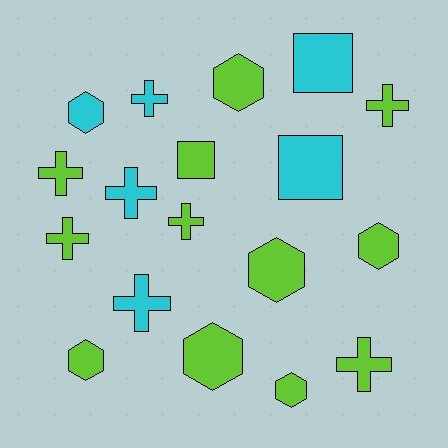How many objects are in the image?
There are 18 objects.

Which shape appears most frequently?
Cross, with 8 objects.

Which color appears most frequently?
Lime, with 12 objects.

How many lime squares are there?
There is 1 lime square.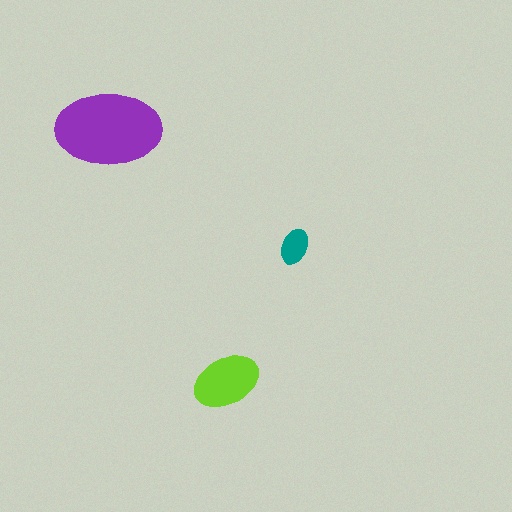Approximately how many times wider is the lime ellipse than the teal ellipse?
About 2 times wider.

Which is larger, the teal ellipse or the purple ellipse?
The purple one.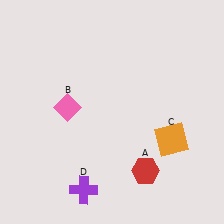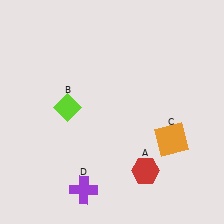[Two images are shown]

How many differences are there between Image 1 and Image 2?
There is 1 difference between the two images.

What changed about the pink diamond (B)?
In Image 1, B is pink. In Image 2, it changed to lime.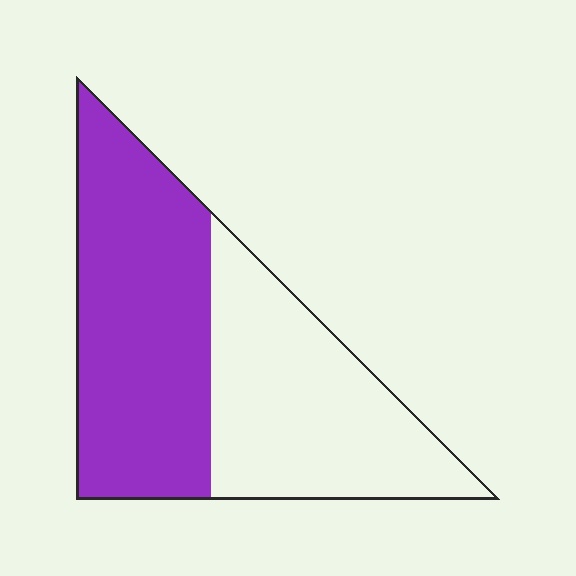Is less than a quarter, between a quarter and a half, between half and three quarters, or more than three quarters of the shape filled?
Between half and three quarters.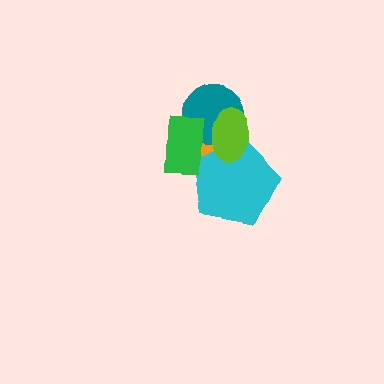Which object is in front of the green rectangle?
The lime ellipse is in front of the green rectangle.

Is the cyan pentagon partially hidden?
Yes, it is partially covered by another shape.